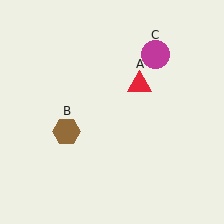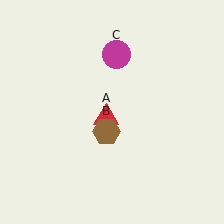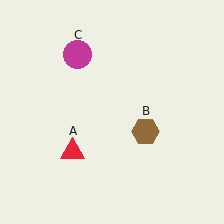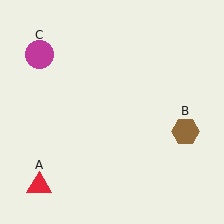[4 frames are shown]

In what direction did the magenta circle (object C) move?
The magenta circle (object C) moved left.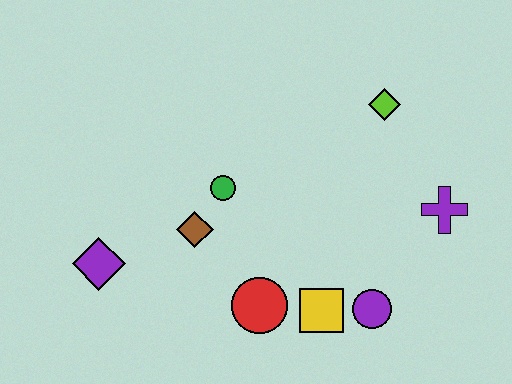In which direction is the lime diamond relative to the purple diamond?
The lime diamond is to the right of the purple diamond.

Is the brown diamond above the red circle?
Yes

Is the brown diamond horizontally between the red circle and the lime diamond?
No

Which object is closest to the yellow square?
The purple circle is closest to the yellow square.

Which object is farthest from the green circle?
The purple cross is farthest from the green circle.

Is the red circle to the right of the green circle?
Yes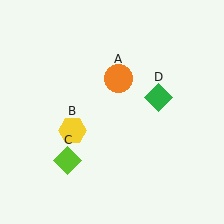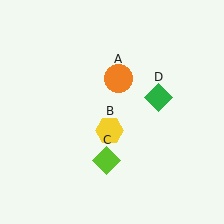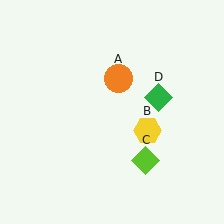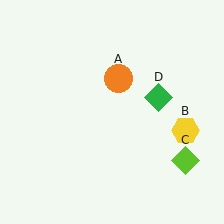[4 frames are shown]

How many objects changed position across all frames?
2 objects changed position: yellow hexagon (object B), lime diamond (object C).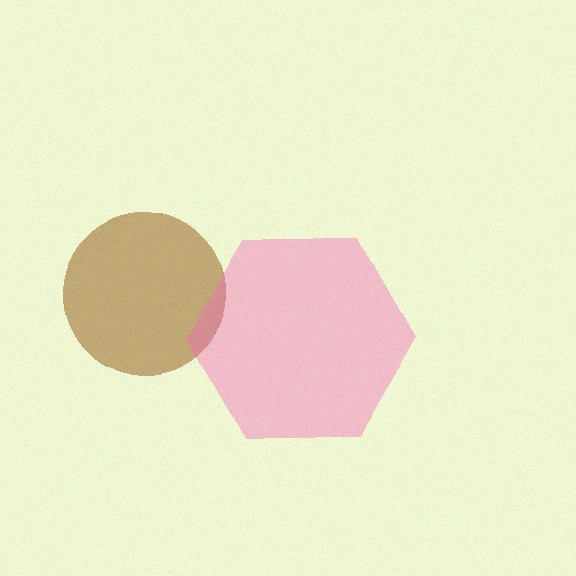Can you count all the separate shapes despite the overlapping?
Yes, there are 2 separate shapes.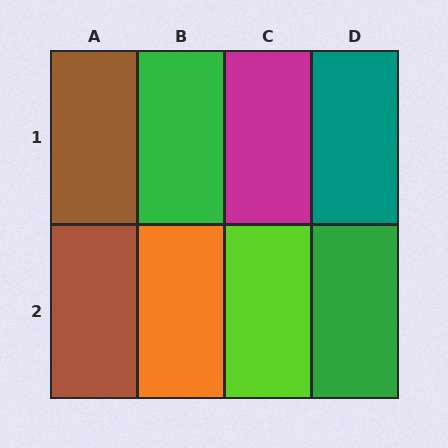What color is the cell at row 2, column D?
Green.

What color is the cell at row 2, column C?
Lime.